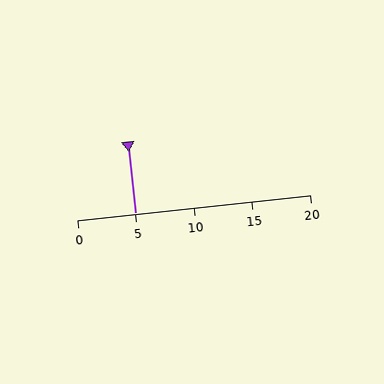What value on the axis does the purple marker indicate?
The marker indicates approximately 5.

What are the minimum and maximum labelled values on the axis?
The axis runs from 0 to 20.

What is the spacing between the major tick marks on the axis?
The major ticks are spaced 5 apart.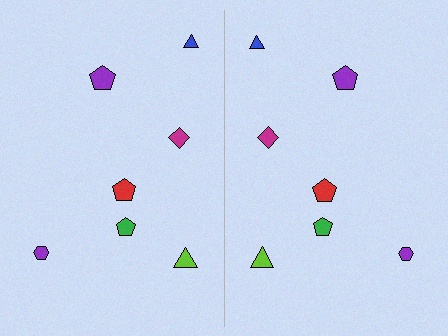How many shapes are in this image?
There are 14 shapes in this image.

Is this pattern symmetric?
Yes, this pattern has bilateral (reflection) symmetry.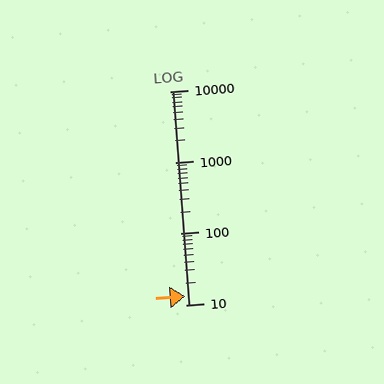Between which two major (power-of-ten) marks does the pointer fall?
The pointer is between 10 and 100.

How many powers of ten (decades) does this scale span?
The scale spans 3 decades, from 10 to 10000.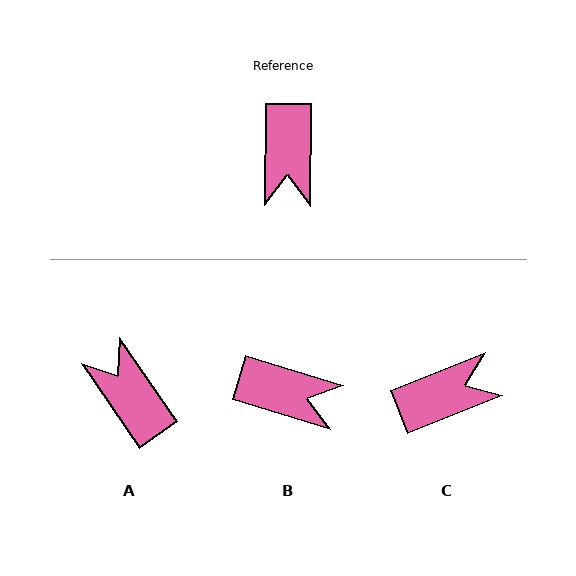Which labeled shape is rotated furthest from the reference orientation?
A, about 144 degrees away.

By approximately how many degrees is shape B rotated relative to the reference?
Approximately 74 degrees counter-clockwise.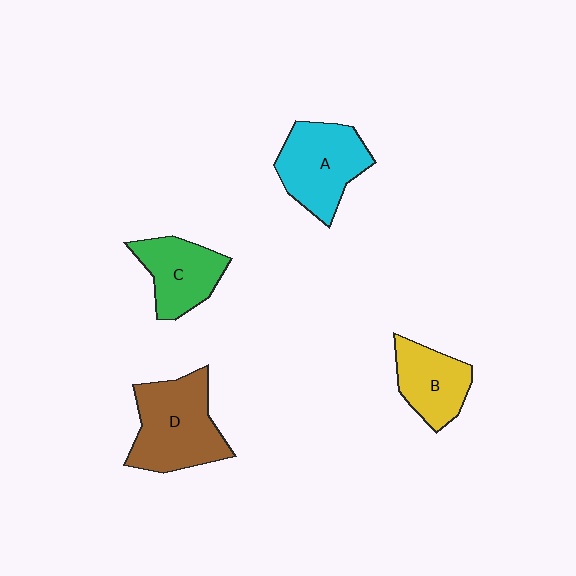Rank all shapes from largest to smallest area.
From largest to smallest: D (brown), A (cyan), C (green), B (yellow).